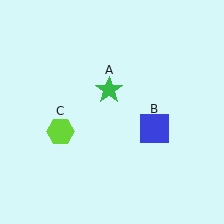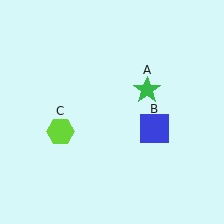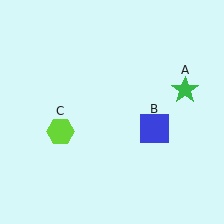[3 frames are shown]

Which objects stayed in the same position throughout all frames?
Blue square (object B) and lime hexagon (object C) remained stationary.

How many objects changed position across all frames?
1 object changed position: green star (object A).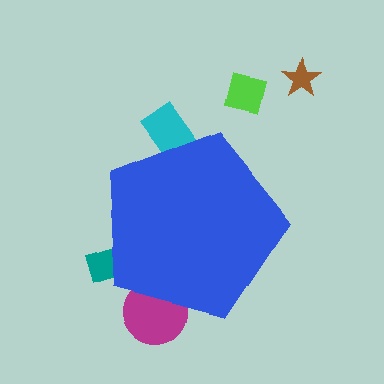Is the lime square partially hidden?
No, the lime square is fully visible.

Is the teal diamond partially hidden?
Yes, the teal diamond is partially hidden behind the blue pentagon.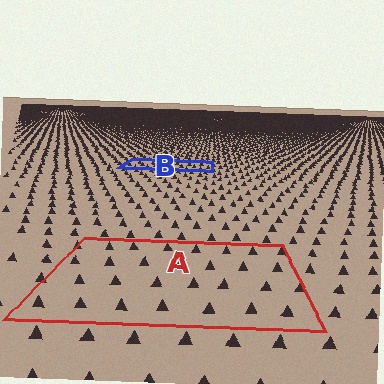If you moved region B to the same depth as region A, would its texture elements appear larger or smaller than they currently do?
They would appear larger. At a closer depth, the same texture elements are projected at a bigger on-screen size.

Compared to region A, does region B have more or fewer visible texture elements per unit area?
Region B has more texture elements per unit area — they are packed more densely because it is farther away.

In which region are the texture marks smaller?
The texture marks are smaller in region B, because it is farther away.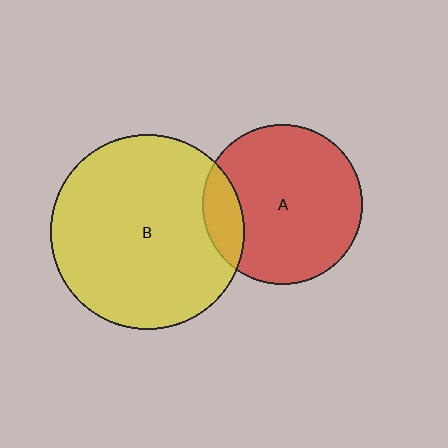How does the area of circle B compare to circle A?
Approximately 1.5 times.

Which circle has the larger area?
Circle B (yellow).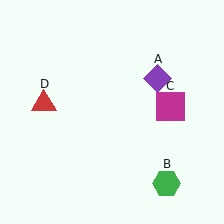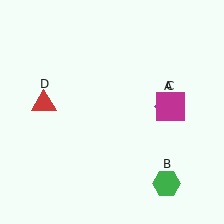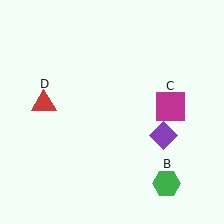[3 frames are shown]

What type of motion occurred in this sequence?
The purple diamond (object A) rotated clockwise around the center of the scene.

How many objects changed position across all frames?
1 object changed position: purple diamond (object A).